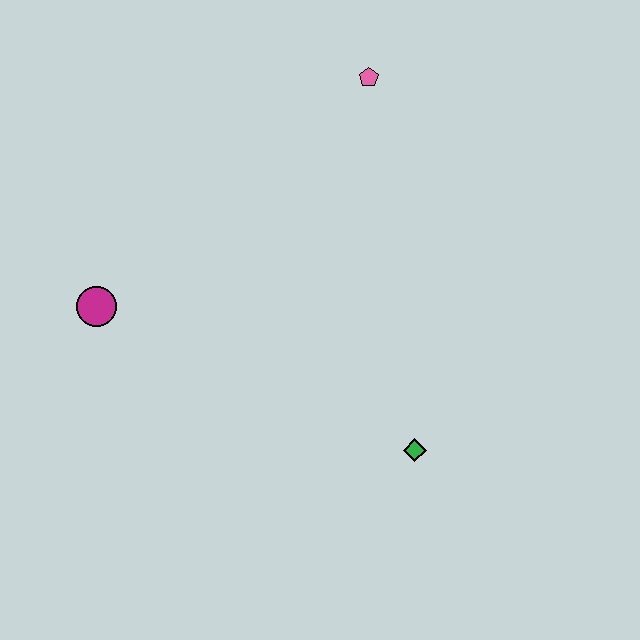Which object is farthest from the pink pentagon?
The green diamond is farthest from the pink pentagon.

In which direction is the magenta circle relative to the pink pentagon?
The magenta circle is to the left of the pink pentagon.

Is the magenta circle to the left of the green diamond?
Yes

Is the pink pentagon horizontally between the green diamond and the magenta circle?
Yes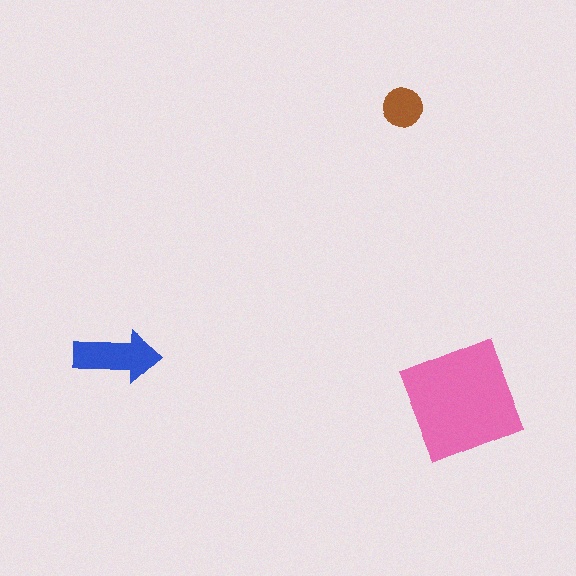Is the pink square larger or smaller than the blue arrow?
Larger.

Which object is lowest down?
The pink square is bottommost.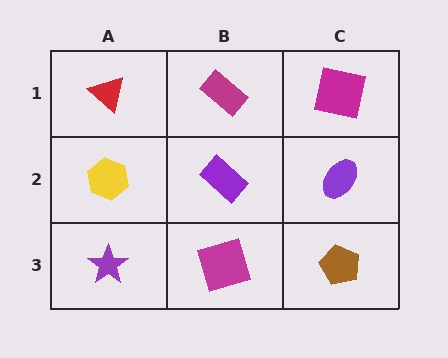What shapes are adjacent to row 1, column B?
A purple rectangle (row 2, column B), a red triangle (row 1, column A), a magenta square (row 1, column C).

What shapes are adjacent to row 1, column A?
A yellow hexagon (row 2, column A), a magenta rectangle (row 1, column B).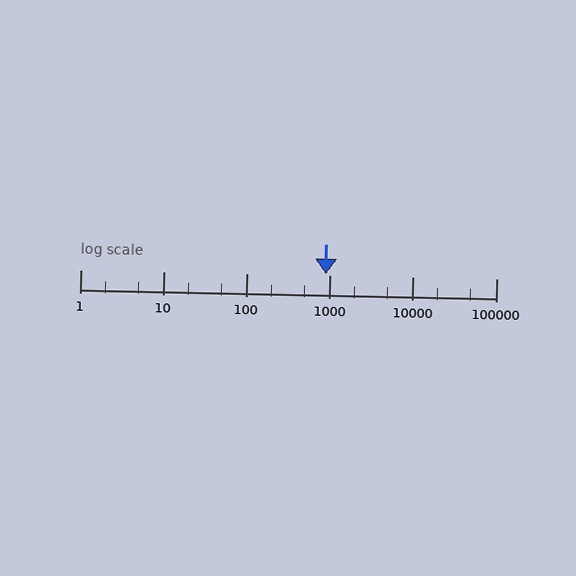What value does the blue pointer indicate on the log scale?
The pointer indicates approximately 900.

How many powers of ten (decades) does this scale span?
The scale spans 5 decades, from 1 to 100000.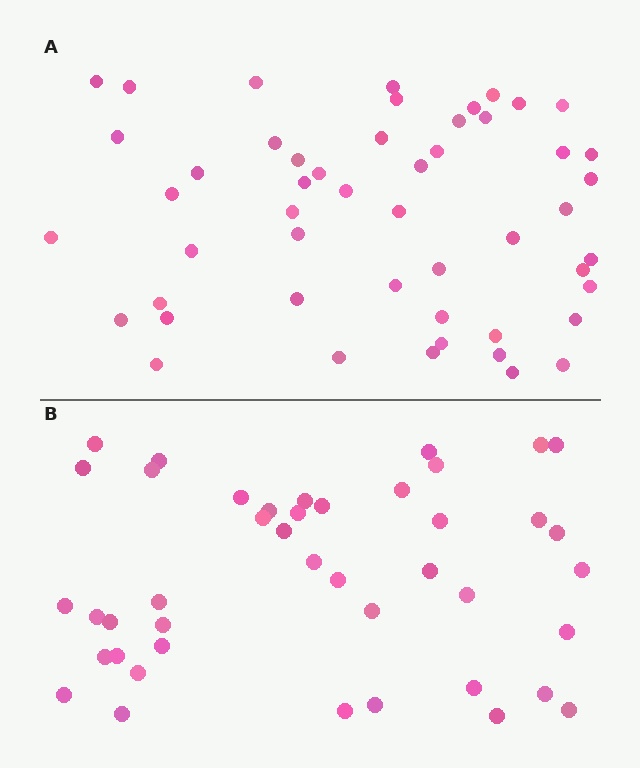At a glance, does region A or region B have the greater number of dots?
Region A (the top region) has more dots.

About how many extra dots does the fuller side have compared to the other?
Region A has roughly 8 or so more dots than region B.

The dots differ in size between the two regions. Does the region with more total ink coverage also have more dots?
No. Region B has more total ink coverage because its dots are larger, but region A actually contains more individual dots. Total area can be misleading — the number of items is what matters here.